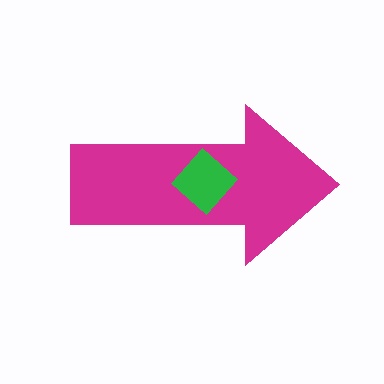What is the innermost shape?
The green diamond.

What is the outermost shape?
The magenta arrow.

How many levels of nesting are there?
2.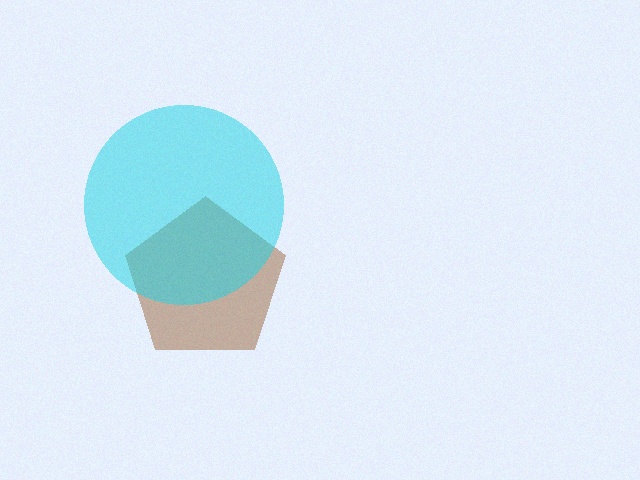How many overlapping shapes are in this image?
There are 2 overlapping shapes in the image.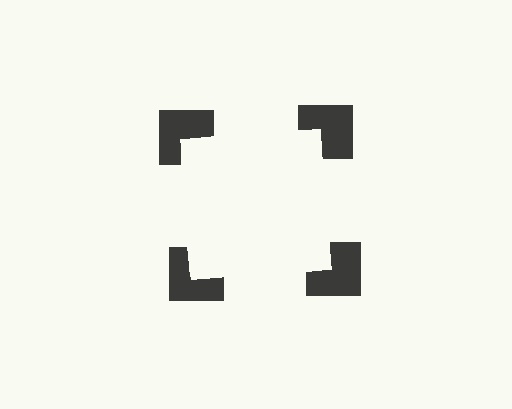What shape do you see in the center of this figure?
An illusory square — its edges are inferred from the aligned wedge cuts in the notched squares, not physically drawn.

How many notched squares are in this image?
There are 4 — one at each vertex of the illusory square.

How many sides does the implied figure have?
4 sides.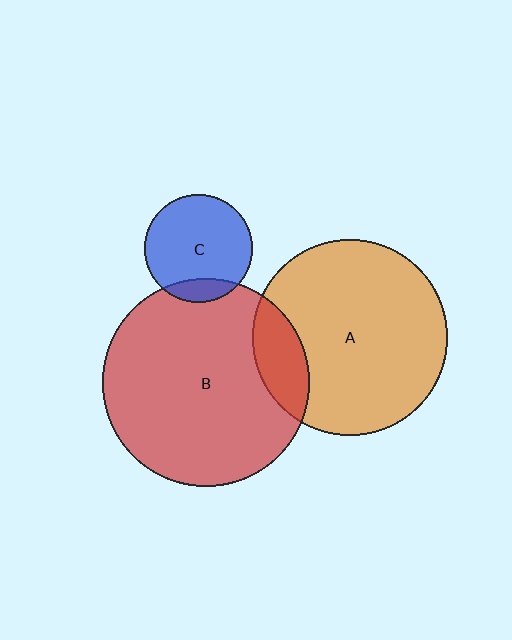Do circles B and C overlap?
Yes.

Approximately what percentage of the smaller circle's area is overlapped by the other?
Approximately 15%.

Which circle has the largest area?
Circle B (red).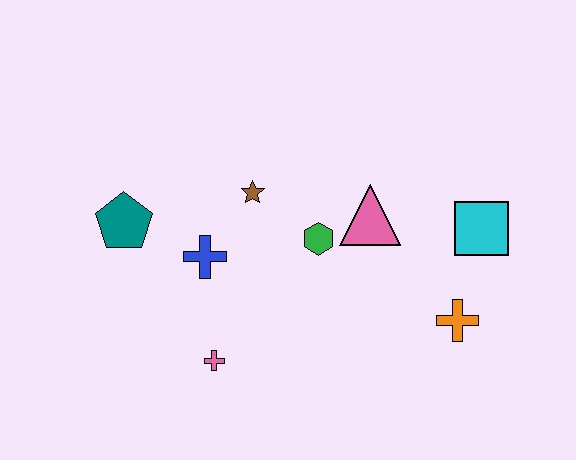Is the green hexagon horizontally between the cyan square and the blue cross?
Yes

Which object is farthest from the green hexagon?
The teal pentagon is farthest from the green hexagon.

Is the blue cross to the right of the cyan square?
No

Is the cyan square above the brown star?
No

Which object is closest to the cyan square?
The orange cross is closest to the cyan square.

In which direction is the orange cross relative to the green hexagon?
The orange cross is to the right of the green hexagon.